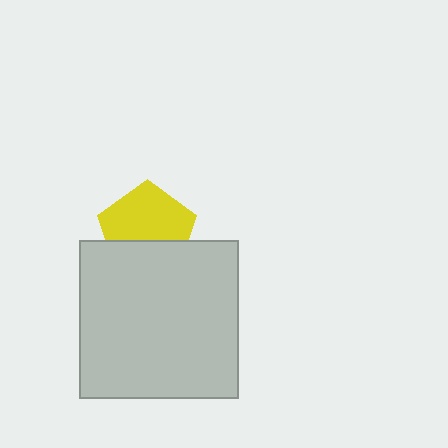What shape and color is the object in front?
The object in front is a light gray square.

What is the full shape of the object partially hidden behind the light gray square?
The partially hidden object is a yellow pentagon.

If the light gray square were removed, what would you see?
You would see the complete yellow pentagon.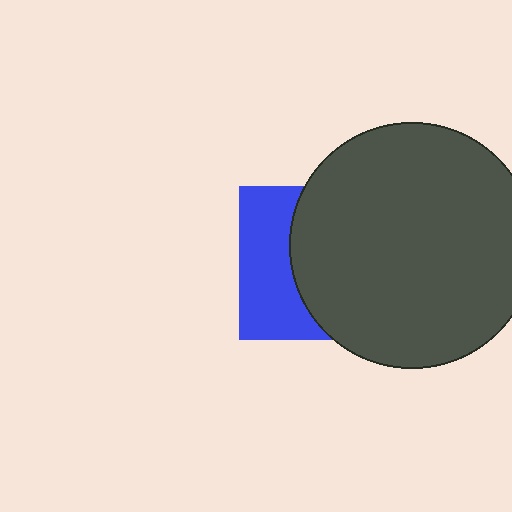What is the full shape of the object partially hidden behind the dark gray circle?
The partially hidden object is a blue square.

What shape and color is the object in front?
The object in front is a dark gray circle.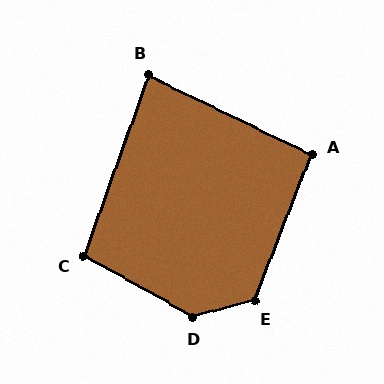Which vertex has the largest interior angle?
D, at approximately 135 degrees.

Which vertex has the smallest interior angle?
B, at approximately 83 degrees.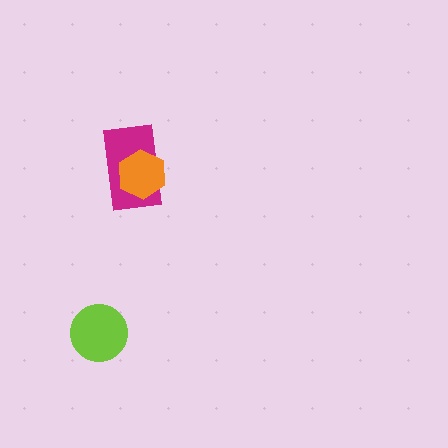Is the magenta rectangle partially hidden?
Yes, it is partially covered by another shape.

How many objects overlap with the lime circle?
0 objects overlap with the lime circle.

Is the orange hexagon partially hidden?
No, no other shape covers it.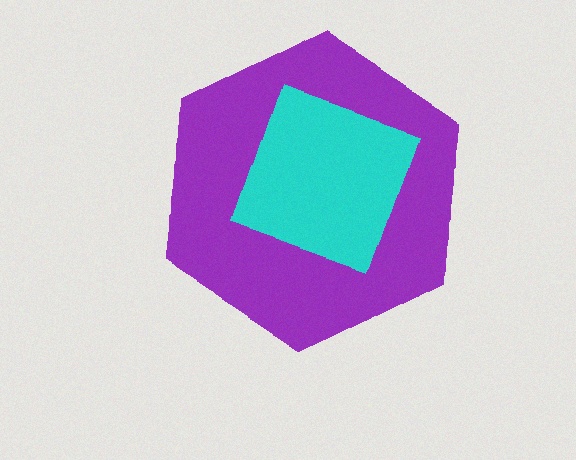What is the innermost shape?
The cyan square.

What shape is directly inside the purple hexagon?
The cyan square.